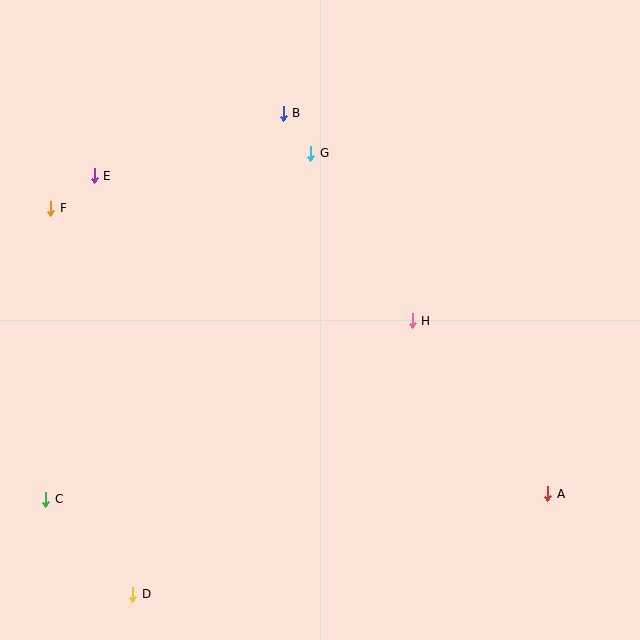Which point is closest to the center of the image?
Point H at (412, 321) is closest to the center.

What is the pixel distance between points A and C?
The distance between A and C is 502 pixels.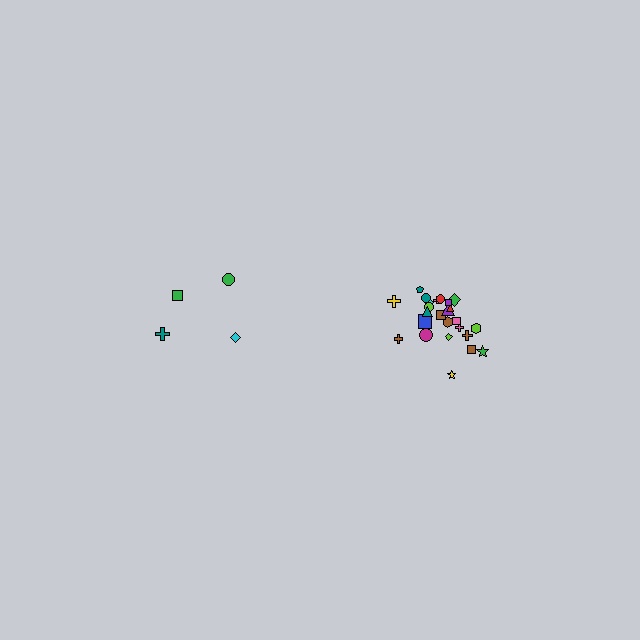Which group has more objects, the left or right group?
The right group.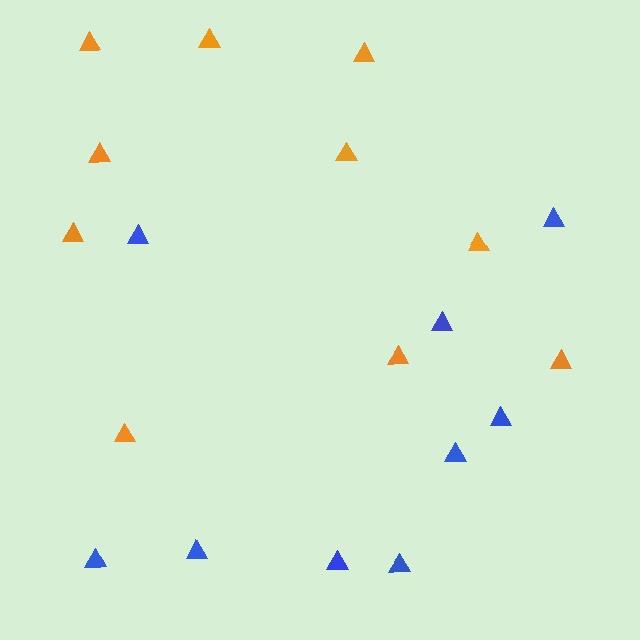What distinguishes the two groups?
There are 2 groups: one group of orange triangles (10) and one group of blue triangles (9).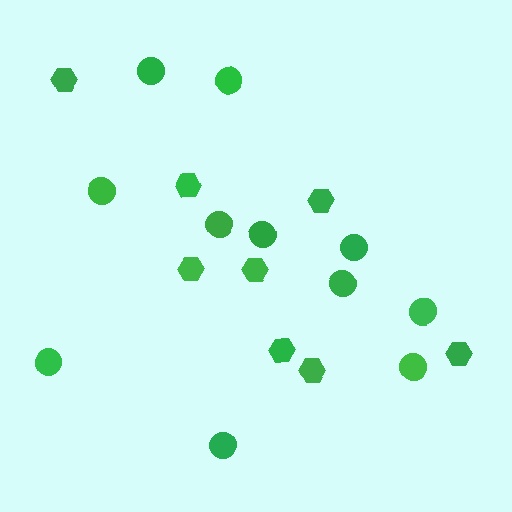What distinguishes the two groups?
There are 2 groups: one group of hexagons (8) and one group of circles (11).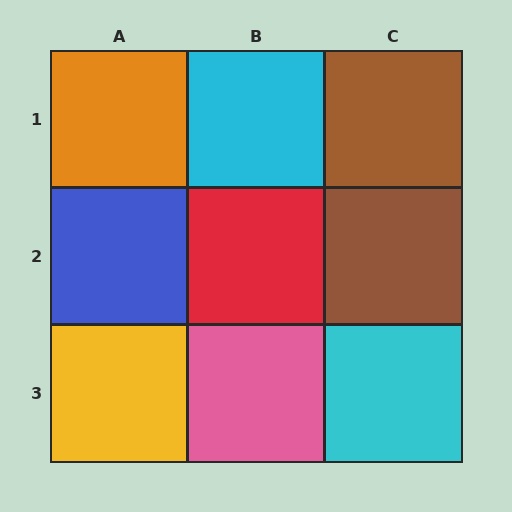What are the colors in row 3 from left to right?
Yellow, pink, cyan.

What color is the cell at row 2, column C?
Brown.